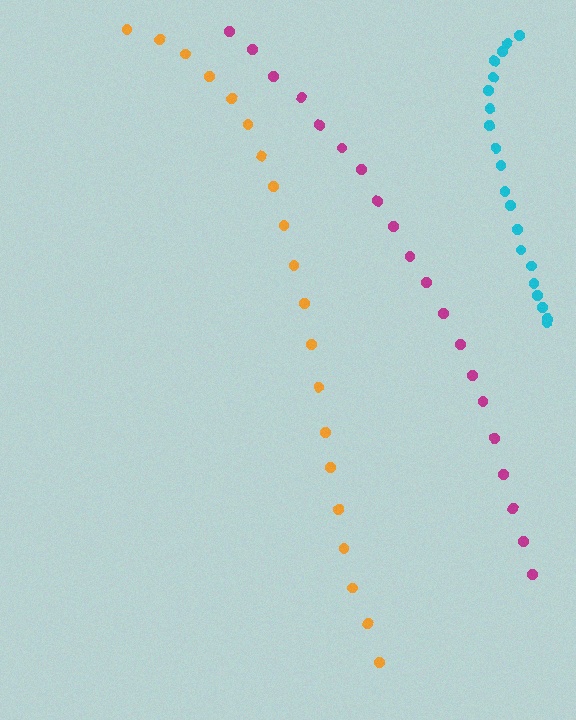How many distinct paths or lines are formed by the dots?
There are 3 distinct paths.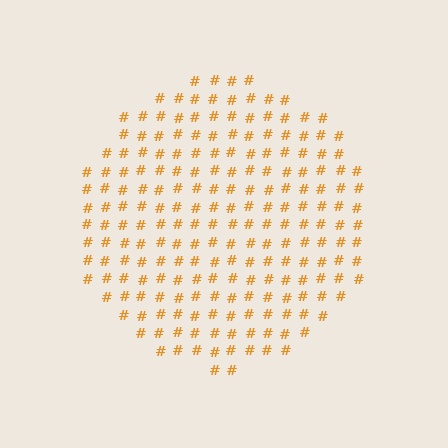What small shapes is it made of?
It is made of small hash symbols.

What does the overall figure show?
The overall figure shows a circle.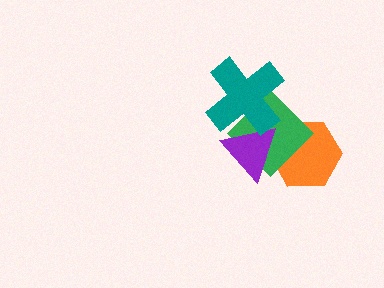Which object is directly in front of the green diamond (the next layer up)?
The purple triangle is directly in front of the green diamond.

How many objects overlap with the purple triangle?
3 objects overlap with the purple triangle.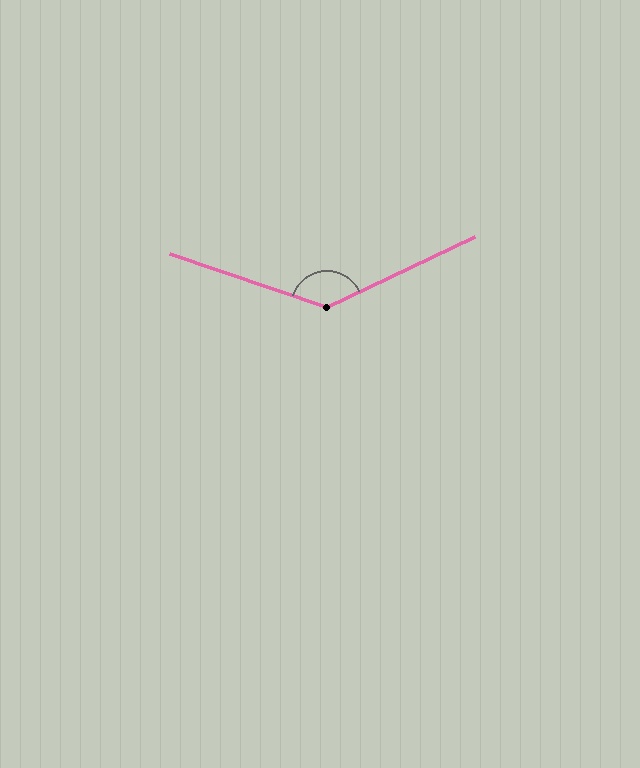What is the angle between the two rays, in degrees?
Approximately 136 degrees.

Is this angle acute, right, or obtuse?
It is obtuse.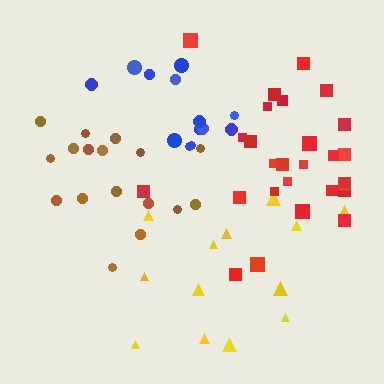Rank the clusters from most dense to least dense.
blue, red, brown, yellow.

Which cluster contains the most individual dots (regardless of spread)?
Red (29).